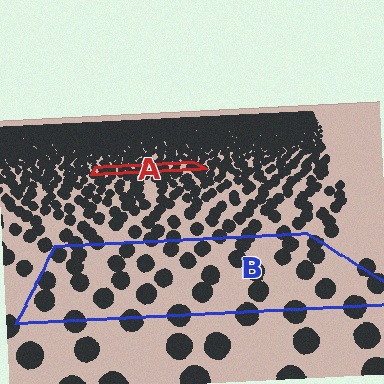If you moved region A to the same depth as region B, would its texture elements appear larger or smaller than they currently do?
They would appear larger. At a closer depth, the same texture elements are projected at a bigger on-screen size.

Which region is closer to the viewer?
Region B is closer. The texture elements there are larger and more spread out.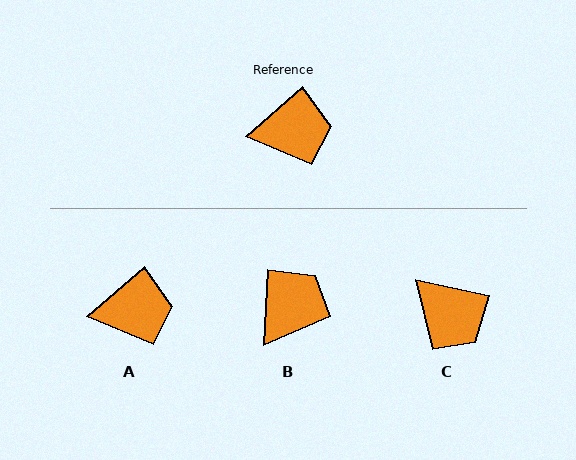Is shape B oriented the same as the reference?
No, it is off by about 46 degrees.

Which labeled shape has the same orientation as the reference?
A.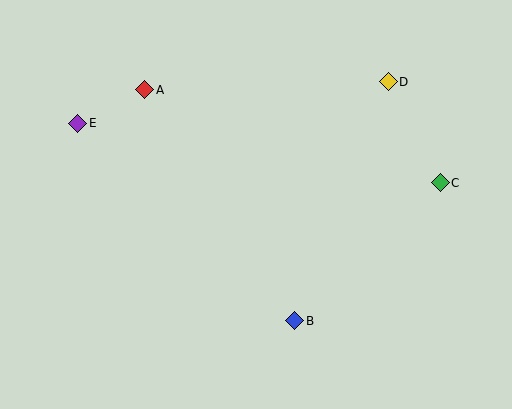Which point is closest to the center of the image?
Point B at (295, 321) is closest to the center.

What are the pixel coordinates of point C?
Point C is at (440, 183).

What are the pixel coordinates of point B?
Point B is at (295, 321).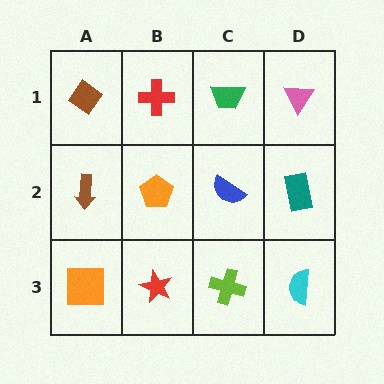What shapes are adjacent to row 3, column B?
An orange pentagon (row 2, column B), an orange square (row 3, column A), a lime cross (row 3, column C).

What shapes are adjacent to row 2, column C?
A green trapezoid (row 1, column C), a lime cross (row 3, column C), an orange pentagon (row 2, column B), a teal rectangle (row 2, column D).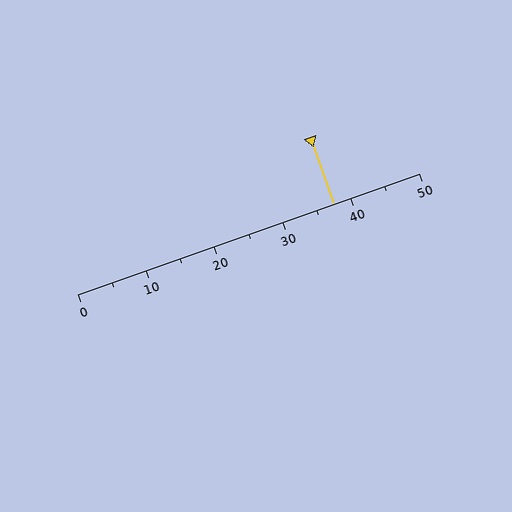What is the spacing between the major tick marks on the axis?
The major ticks are spaced 10 apart.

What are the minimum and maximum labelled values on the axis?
The axis runs from 0 to 50.